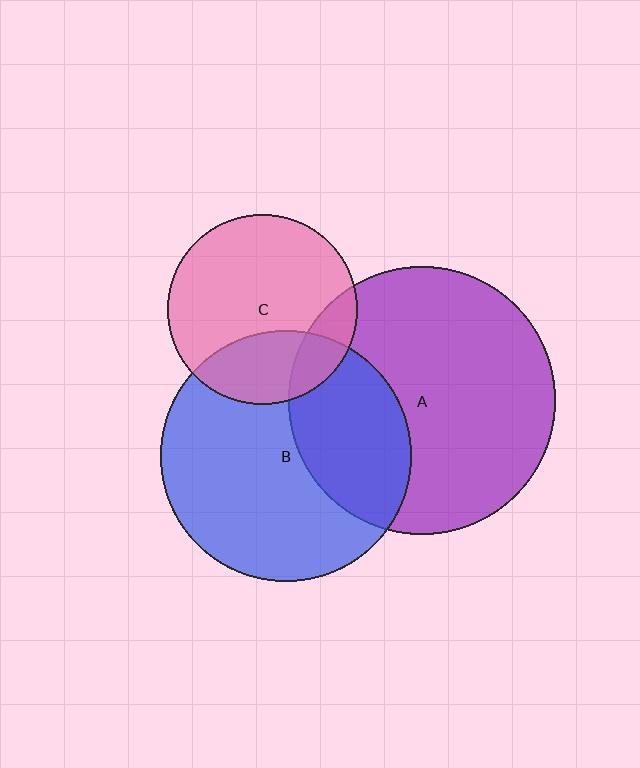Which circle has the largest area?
Circle A (purple).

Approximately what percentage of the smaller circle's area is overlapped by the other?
Approximately 35%.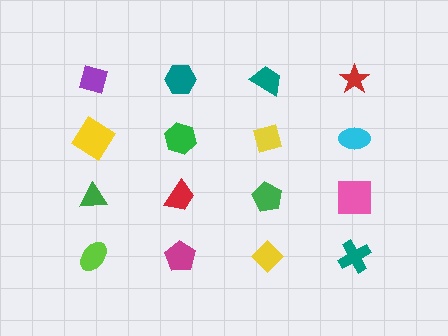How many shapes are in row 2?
4 shapes.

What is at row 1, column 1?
A purple square.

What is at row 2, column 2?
A green hexagon.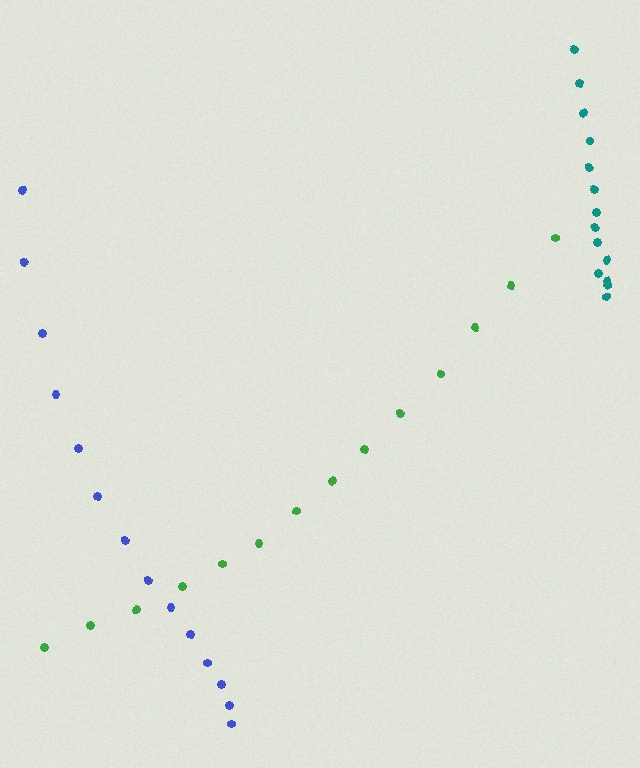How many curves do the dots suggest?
There are 3 distinct paths.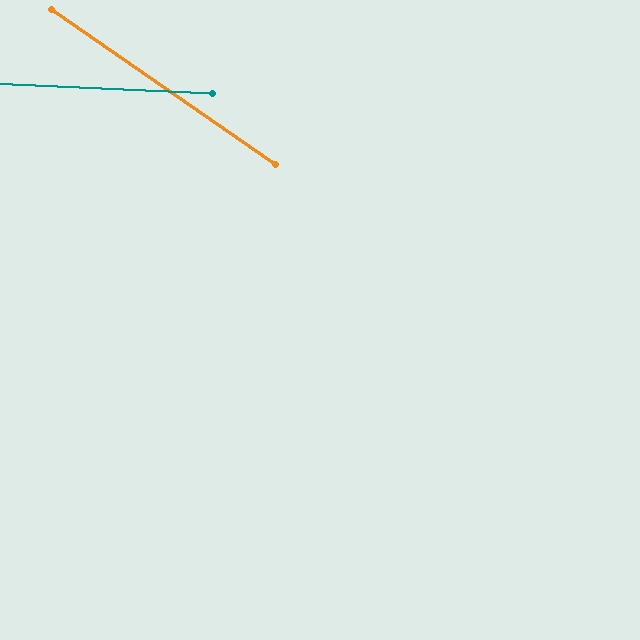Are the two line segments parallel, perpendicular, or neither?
Neither parallel nor perpendicular — they differ by about 32°.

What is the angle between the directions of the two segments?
Approximately 32 degrees.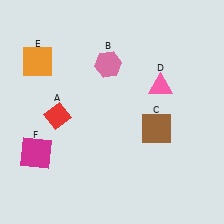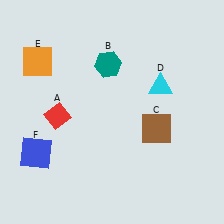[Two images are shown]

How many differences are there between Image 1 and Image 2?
There are 3 differences between the two images.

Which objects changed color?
B changed from pink to teal. D changed from pink to cyan. F changed from magenta to blue.